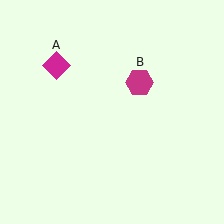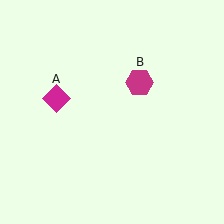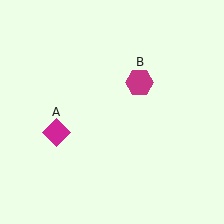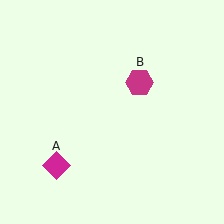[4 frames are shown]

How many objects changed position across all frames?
1 object changed position: magenta diamond (object A).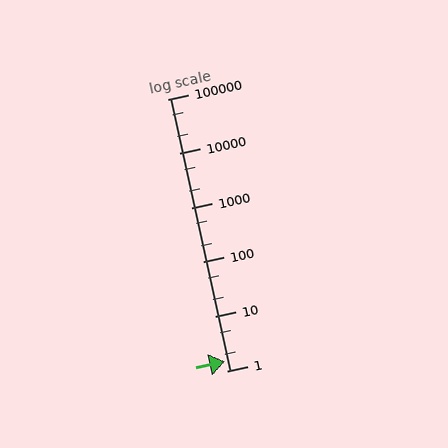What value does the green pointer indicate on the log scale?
The pointer indicates approximately 1.5.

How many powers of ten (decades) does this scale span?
The scale spans 5 decades, from 1 to 100000.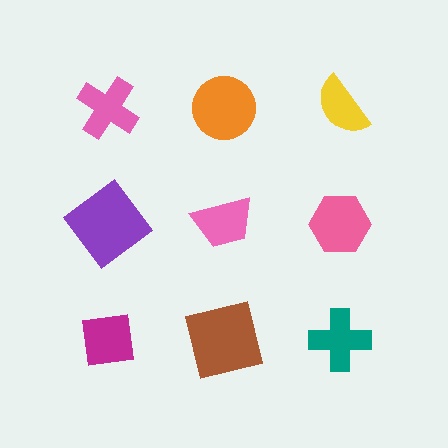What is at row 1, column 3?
A yellow semicircle.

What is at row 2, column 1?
A purple diamond.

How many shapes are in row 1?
3 shapes.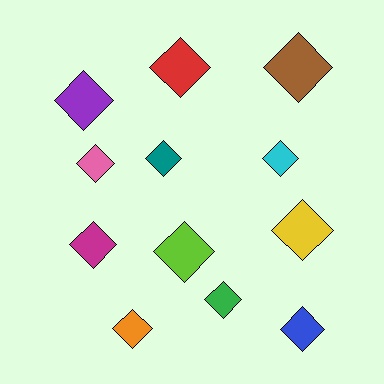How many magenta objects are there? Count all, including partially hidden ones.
There is 1 magenta object.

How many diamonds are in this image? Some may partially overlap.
There are 12 diamonds.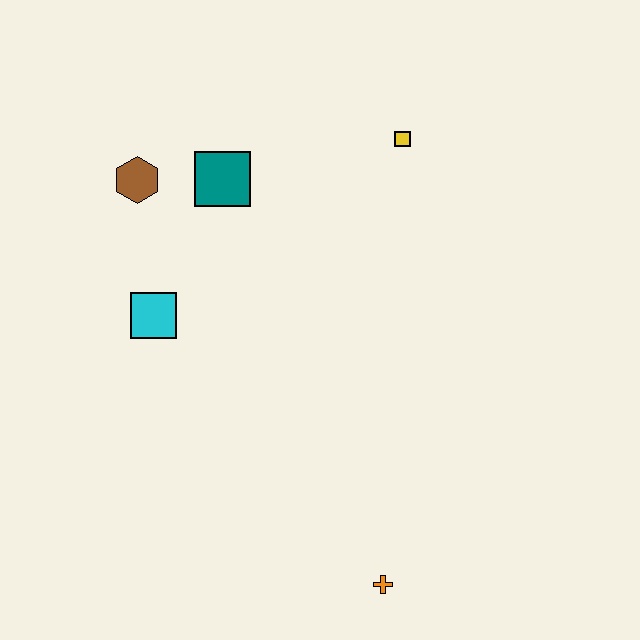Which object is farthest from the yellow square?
The orange cross is farthest from the yellow square.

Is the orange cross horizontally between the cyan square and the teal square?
No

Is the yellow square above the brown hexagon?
Yes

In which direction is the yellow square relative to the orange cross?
The yellow square is above the orange cross.